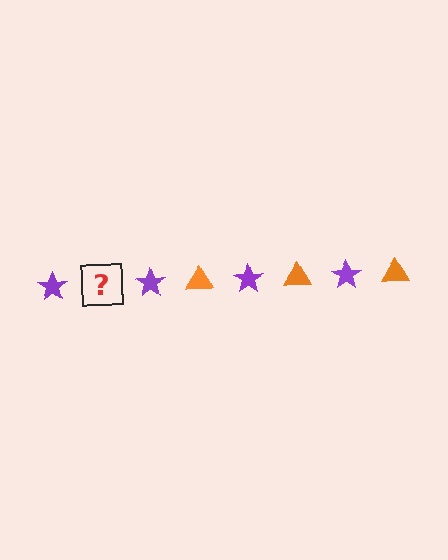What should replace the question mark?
The question mark should be replaced with an orange triangle.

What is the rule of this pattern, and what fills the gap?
The rule is that the pattern alternates between purple star and orange triangle. The gap should be filled with an orange triangle.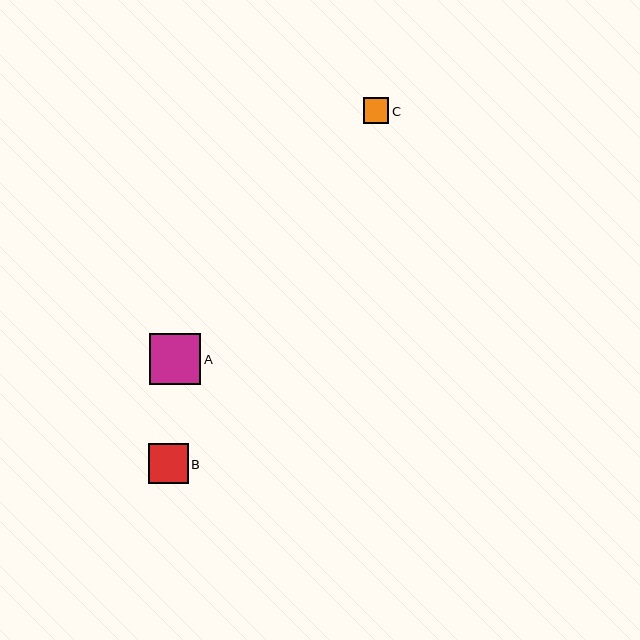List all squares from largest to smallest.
From largest to smallest: A, B, C.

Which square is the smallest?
Square C is the smallest with a size of approximately 25 pixels.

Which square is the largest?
Square A is the largest with a size of approximately 51 pixels.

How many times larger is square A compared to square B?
Square A is approximately 1.3 times the size of square B.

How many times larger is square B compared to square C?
Square B is approximately 1.6 times the size of square C.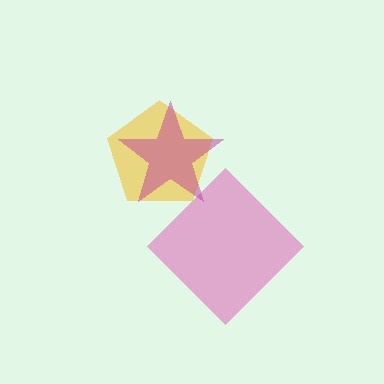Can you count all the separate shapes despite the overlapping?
Yes, there are 3 separate shapes.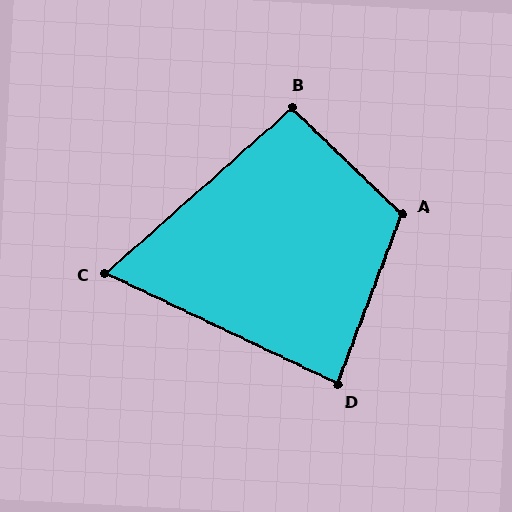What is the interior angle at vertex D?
Approximately 85 degrees (approximately right).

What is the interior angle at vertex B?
Approximately 95 degrees (approximately right).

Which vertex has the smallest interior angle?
C, at approximately 67 degrees.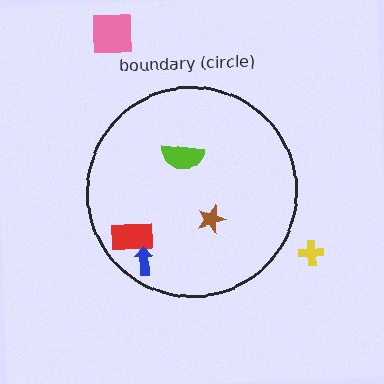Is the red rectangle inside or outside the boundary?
Inside.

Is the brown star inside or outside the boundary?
Inside.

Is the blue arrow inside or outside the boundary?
Inside.